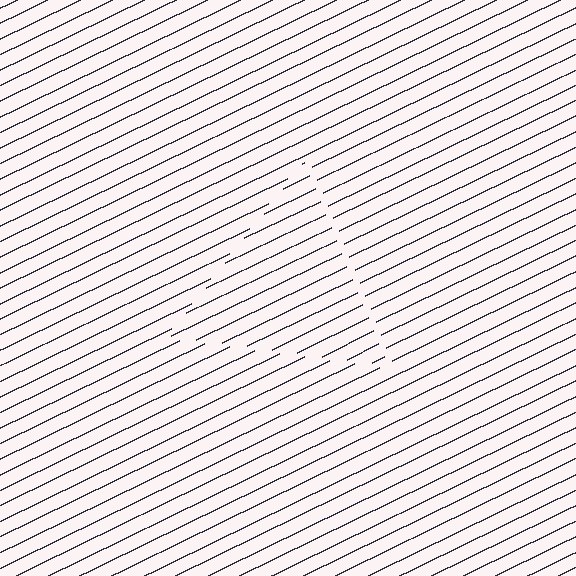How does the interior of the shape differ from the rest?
The interior of the shape contains the same grating, shifted by half a period — the contour is defined by the phase discontinuity where line-ends from the inner and outer gratings abut.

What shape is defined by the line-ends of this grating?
An illusory triangle. The interior of the shape contains the same grating, shifted by half a period — the contour is defined by the phase discontinuity where line-ends from the inner and outer gratings abut.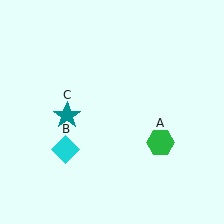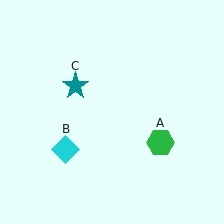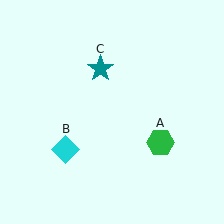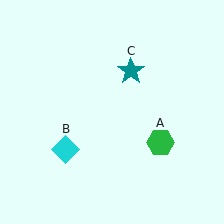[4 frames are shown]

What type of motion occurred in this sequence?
The teal star (object C) rotated clockwise around the center of the scene.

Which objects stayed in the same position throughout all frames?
Green hexagon (object A) and cyan diamond (object B) remained stationary.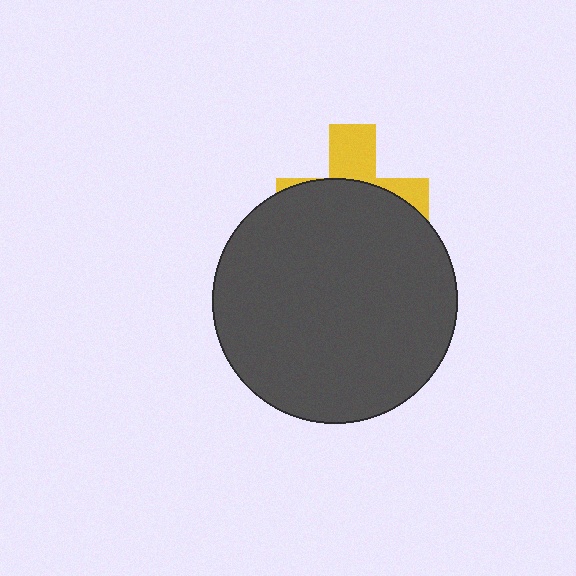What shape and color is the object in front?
The object in front is a dark gray circle.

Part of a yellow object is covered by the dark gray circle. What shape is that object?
It is a cross.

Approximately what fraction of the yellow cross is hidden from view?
Roughly 66% of the yellow cross is hidden behind the dark gray circle.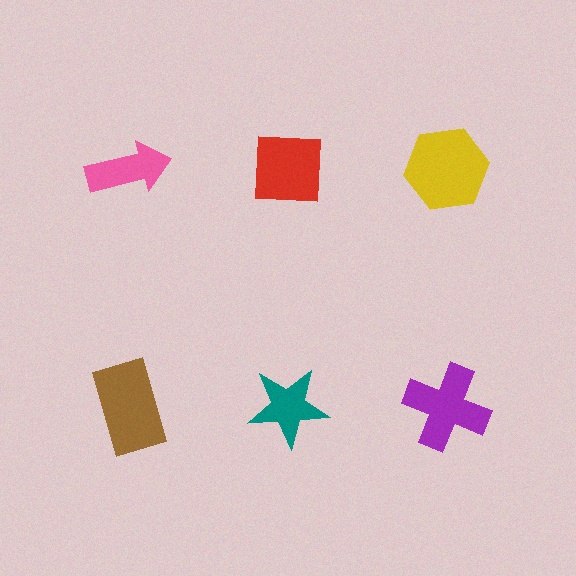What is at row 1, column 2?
A red square.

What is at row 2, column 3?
A purple cross.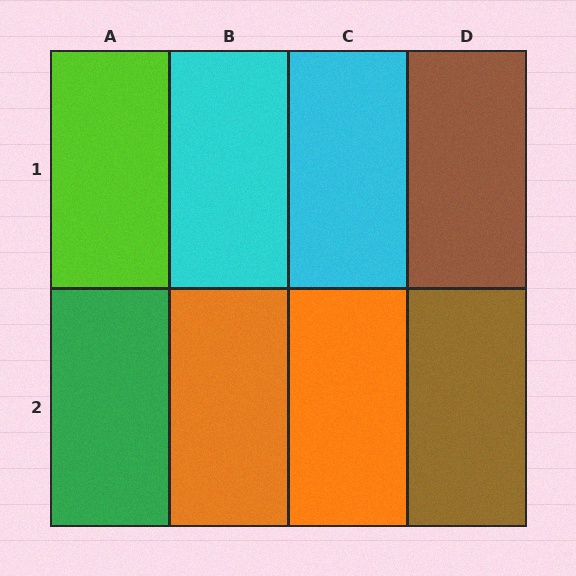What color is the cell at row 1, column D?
Brown.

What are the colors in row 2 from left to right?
Green, orange, orange, brown.